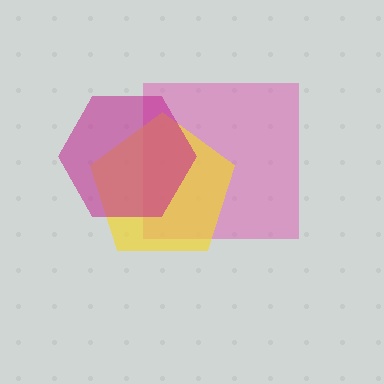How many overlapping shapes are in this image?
There are 3 overlapping shapes in the image.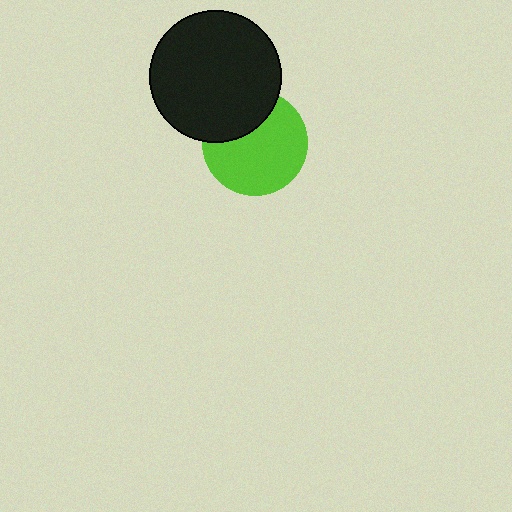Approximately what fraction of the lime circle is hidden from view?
Roughly 30% of the lime circle is hidden behind the black circle.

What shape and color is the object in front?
The object in front is a black circle.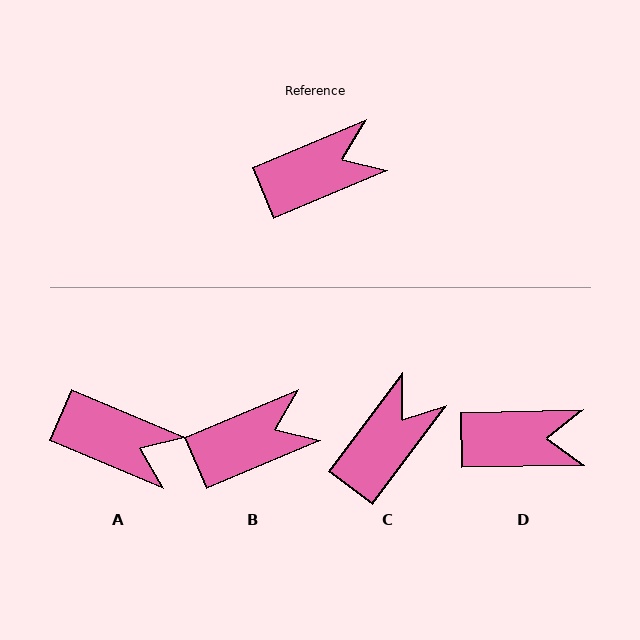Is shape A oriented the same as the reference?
No, it is off by about 46 degrees.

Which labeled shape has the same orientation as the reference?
B.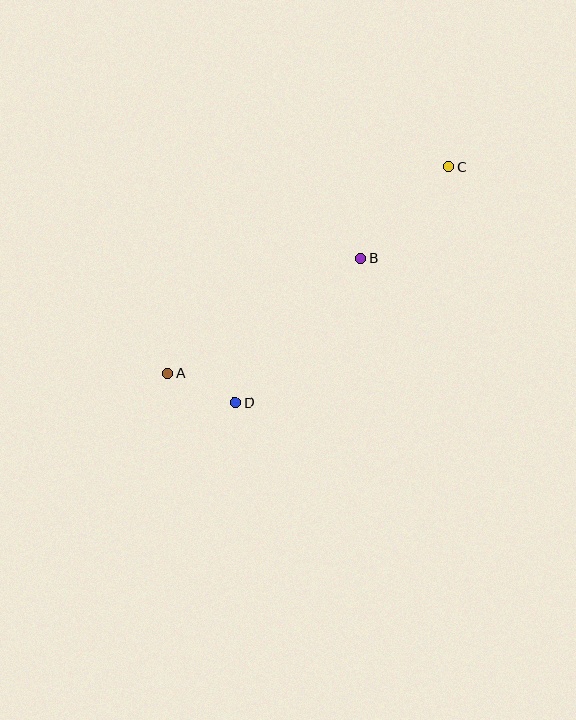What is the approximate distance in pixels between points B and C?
The distance between B and C is approximately 127 pixels.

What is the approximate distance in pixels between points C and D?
The distance between C and D is approximately 318 pixels.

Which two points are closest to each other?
Points A and D are closest to each other.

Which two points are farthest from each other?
Points A and C are farthest from each other.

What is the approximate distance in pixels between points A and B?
The distance between A and B is approximately 224 pixels.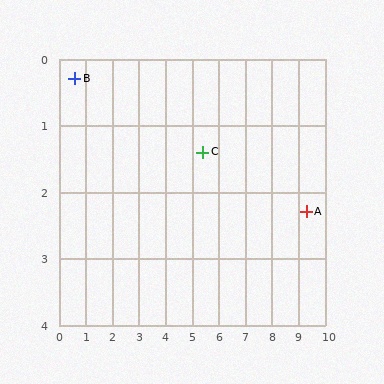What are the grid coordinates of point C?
Point C is at approximately (5.4, 1.4).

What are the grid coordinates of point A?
Point A is at approximately (9.3, 2.3).